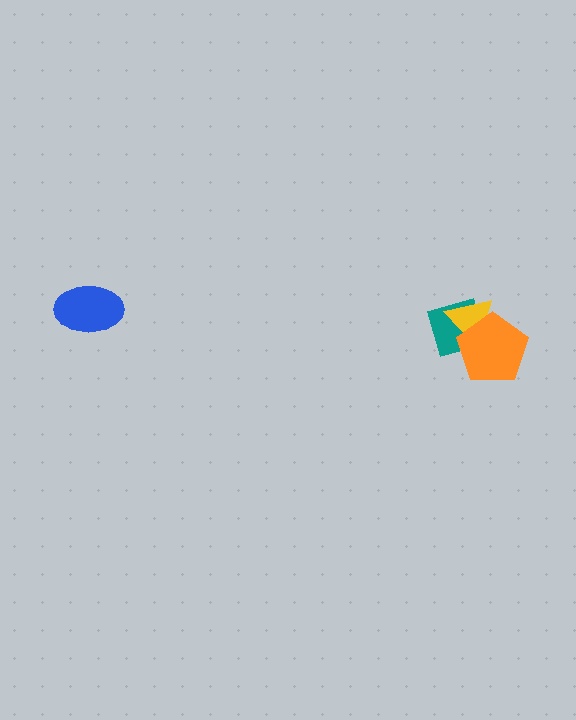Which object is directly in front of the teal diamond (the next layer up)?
The yellow triangle is directly in front of the teal diamond.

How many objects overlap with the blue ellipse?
0 objects overlap with the blue ellipse.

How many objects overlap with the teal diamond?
2 objects overlap with the teal diamond.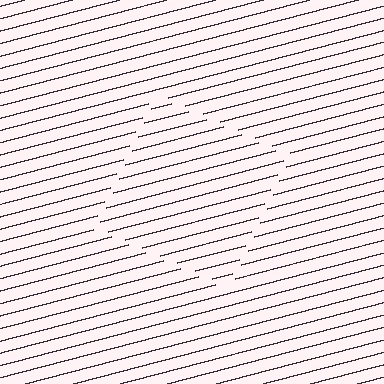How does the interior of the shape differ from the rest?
The interior of the shape contains the same grating, shifted by half a period — the contour is defined by the phase discontinuity where line-ends from the inner and outer gratings abut.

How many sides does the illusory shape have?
4 sides — the line-ends trace a square.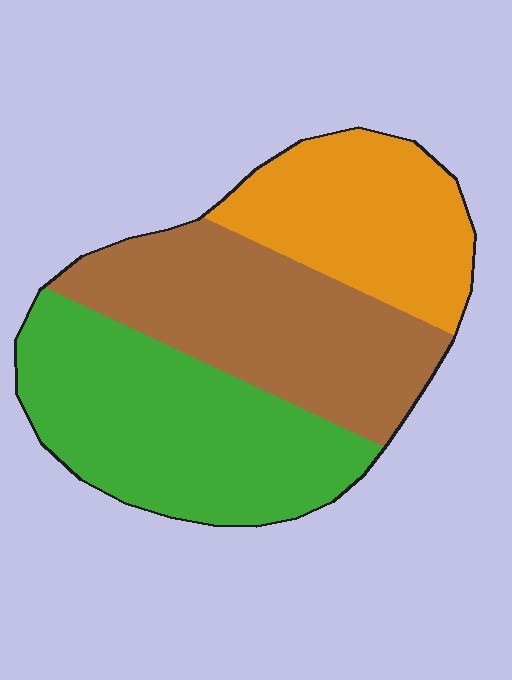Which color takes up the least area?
Orange, at roughly 25%.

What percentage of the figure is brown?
Brown covers roughly 35% of the figure.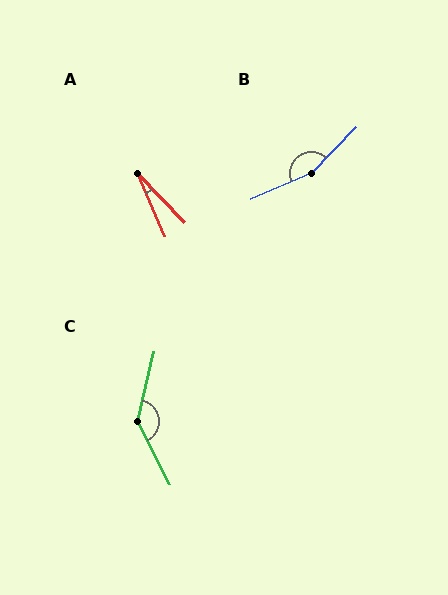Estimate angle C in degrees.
Approximately 139 degrees.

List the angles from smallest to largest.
A (20°), C (139°), B (157°).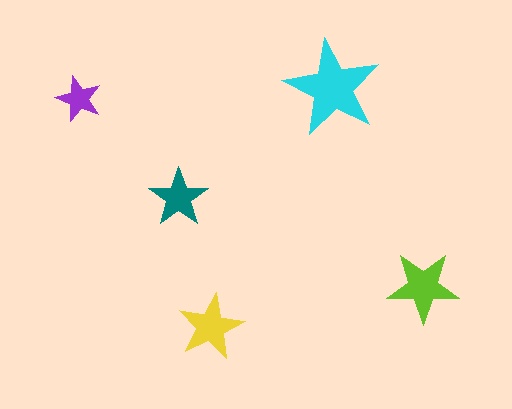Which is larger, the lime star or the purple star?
The lime one.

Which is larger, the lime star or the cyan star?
The cyan one.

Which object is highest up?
The cyan star is topmost.